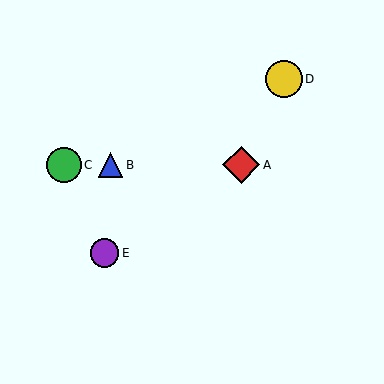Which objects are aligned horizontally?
Objects A, B, C are aligned horizontally.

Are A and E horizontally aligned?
No, A is at y≈165 and E is at y≈253.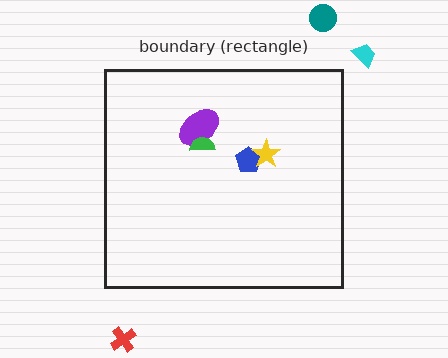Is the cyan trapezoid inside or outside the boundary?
Outside.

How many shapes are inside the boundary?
4 inside, 3 outside.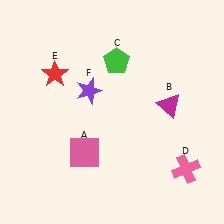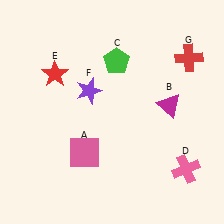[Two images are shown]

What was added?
A red cross (G) was added in Image 2.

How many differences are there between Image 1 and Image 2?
There is 1 difference between the two images.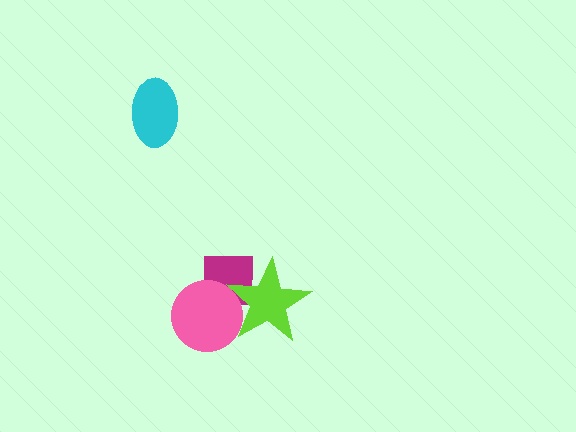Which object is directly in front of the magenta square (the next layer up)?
The lime star is directly in front of the magenta square.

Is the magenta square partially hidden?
Yes, it is partially covered by another shape.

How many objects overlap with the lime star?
2 objects overlap with the lime star.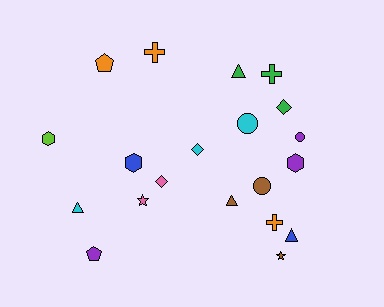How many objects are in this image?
There are 20 objects.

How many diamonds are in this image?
There are 3 diamonds.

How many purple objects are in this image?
There are 3 purple objects.